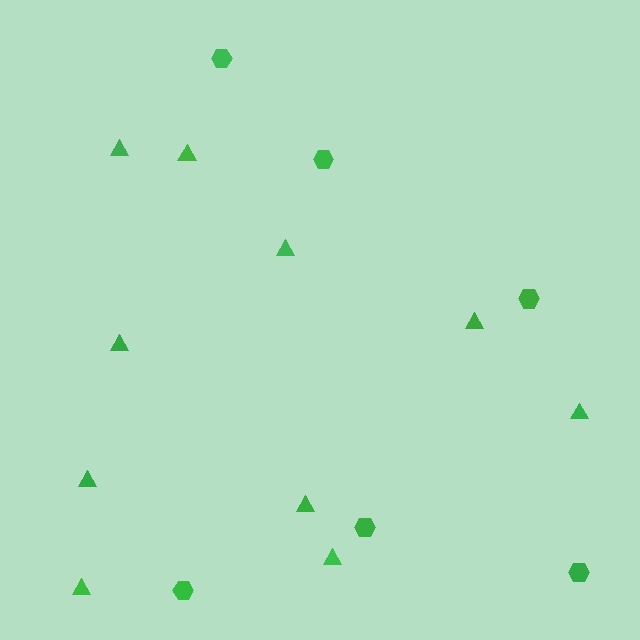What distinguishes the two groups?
There are 2 groups: one group of hexagons (6) and one group of triangles (10).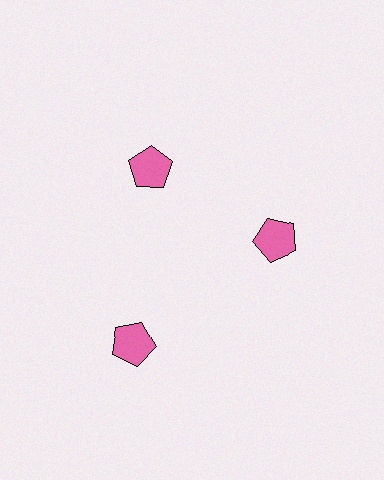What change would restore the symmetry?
The symmetry would be restored by moving it inward, back onto the ring so that all 3 pentagons sit at equal angles and equal distance from the center.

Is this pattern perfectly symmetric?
No. The 3 pink pentagons are arranged in a ring, but one element near the 7 o'clock position is pushed outward from the center, breaking the 3-fold rotational symmetry.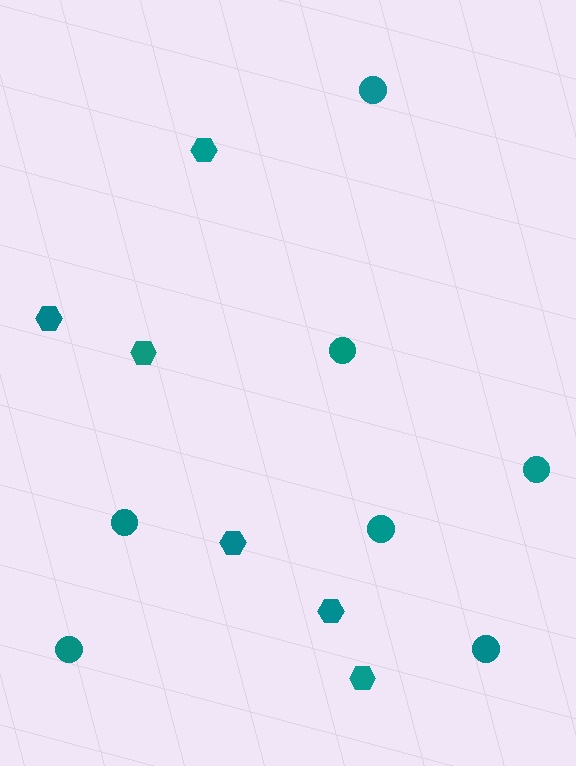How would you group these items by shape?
There are 2 groups: one group of circles (7) and one group of hexagons (6).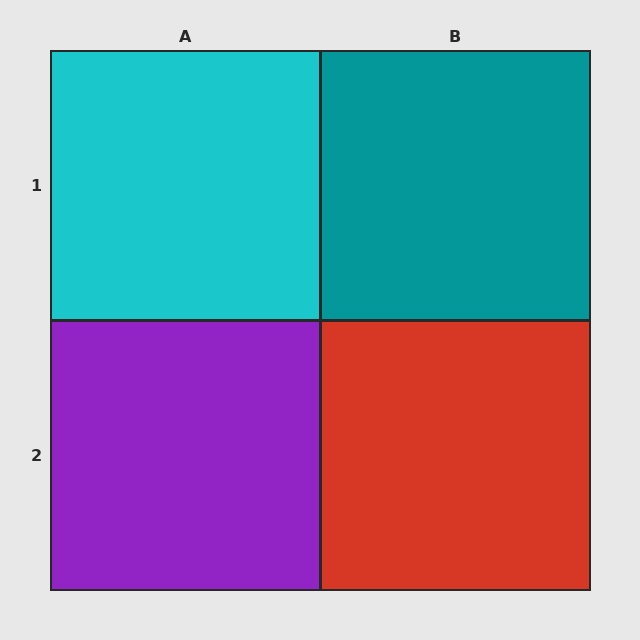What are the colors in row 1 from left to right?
Cyan, teal.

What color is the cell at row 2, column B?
Red.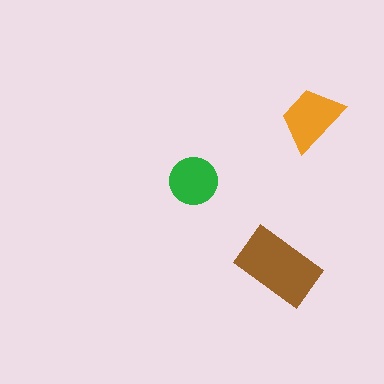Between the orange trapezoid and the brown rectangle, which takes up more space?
The brown rectangle.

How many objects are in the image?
There are 3 objects in the image.